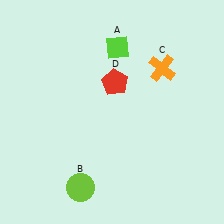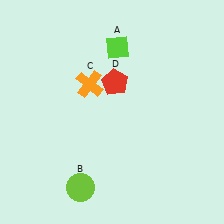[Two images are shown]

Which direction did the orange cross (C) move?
The orange cross (C) moved left.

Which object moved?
The orange cross (C) moved left.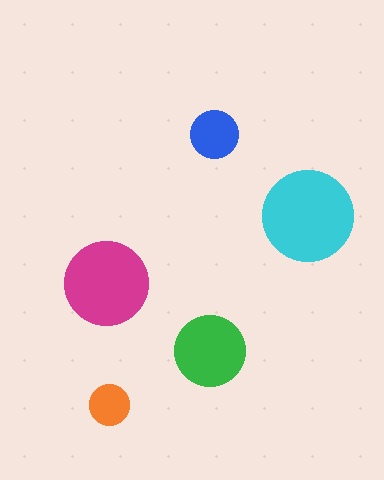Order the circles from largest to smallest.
the cyan one, the magenta one, the green one, the blue one, the orange one.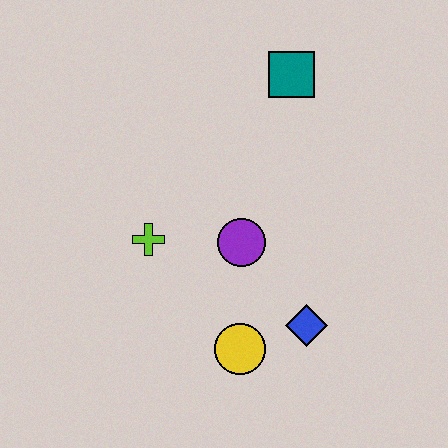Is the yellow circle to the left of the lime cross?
No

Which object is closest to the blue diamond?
The yellow circle is closest to the blue diamond.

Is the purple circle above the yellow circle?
Yes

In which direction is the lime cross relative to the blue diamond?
The lime cross is to the left of the blue diamond.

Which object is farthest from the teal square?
The yellow circle is farthest from the teal square.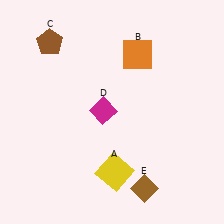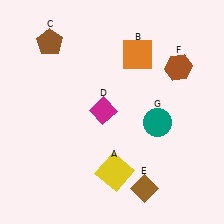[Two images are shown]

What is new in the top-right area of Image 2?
A brown hexagon (F) was added in the top-right area of Image 2.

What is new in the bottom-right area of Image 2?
A teal circle (G) was added in the bottom-right area of Image 2.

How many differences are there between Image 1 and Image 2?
There are 2 differences between the two images.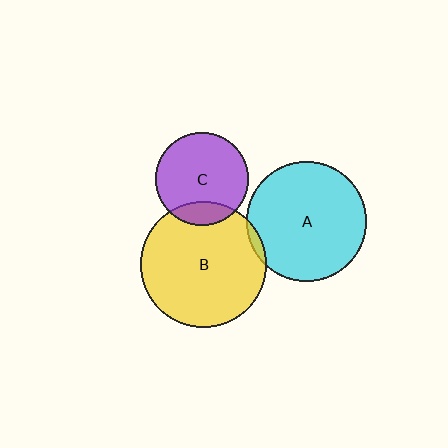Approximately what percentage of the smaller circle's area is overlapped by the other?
Approximately 15%.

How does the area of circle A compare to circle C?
Approximately 1.7 times.